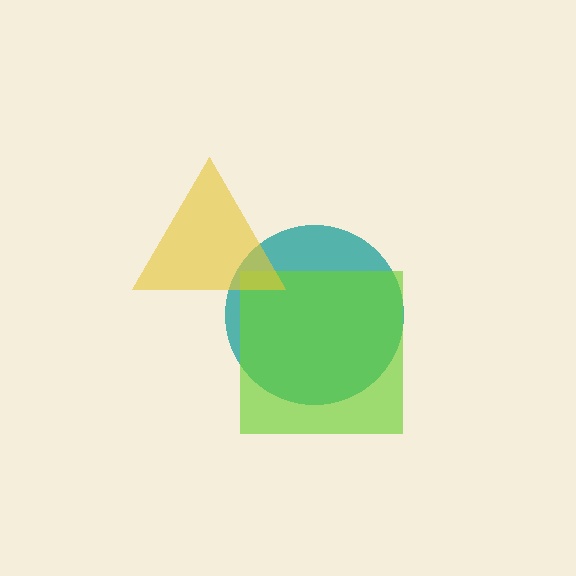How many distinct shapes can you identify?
There are 3 distinct shapes: a teal circle, a lime square, a yellow triangle.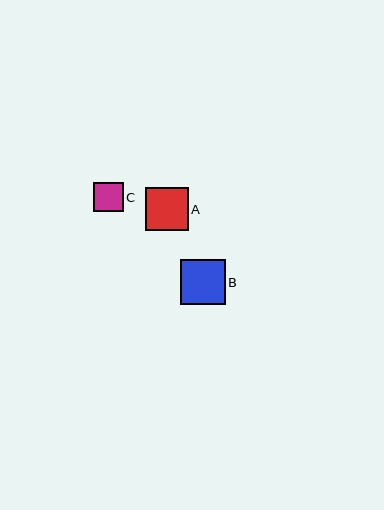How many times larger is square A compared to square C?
Square A is approximately 1.5 times the size of square C.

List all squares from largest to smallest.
From largest to smallest: B, A, C.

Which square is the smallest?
Square C is the smallest with a size of approximately 29 pixels.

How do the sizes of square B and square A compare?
Square B and square A are approximately the same size.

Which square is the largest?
Square B is the largest with a size of approximately 44 pixels.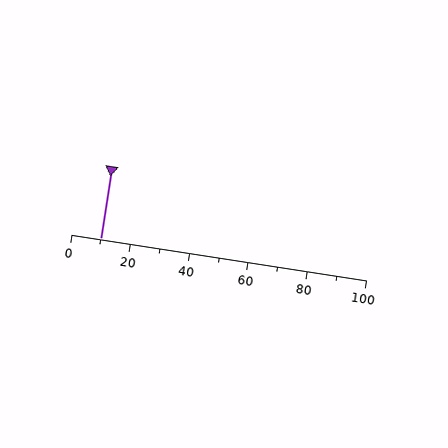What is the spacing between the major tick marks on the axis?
The major ticks are spaced 20 apart.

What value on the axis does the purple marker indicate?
The marker indicates approximately 10.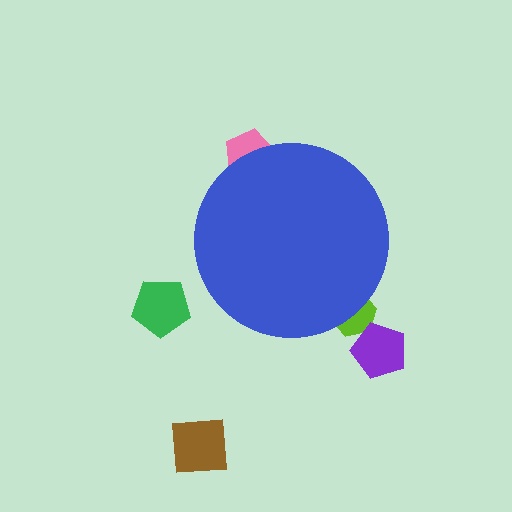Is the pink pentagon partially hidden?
Yes, the pink pentagon is partially hidden behind the blue circle.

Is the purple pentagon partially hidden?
No, the purple pentagon is fully visible.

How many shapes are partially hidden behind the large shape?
2 shapes are partially hidden.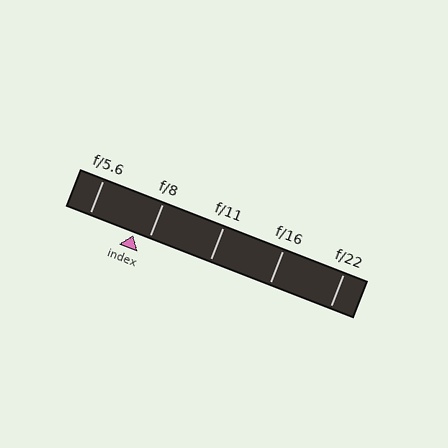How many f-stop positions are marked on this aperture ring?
There are 5 f-stop positions marked.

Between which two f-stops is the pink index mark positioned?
The index mark is between f/5.6 and f/8.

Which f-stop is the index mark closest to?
The index mark is closest to f/8.